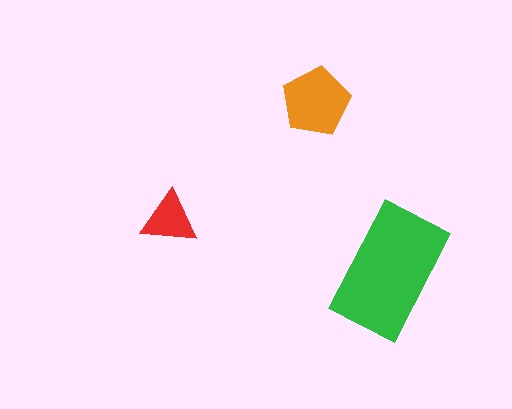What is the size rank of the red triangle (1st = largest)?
3rd.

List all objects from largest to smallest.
The green rectangle, the orange pentagon, the red triangle.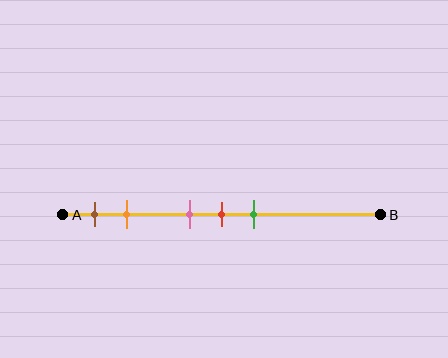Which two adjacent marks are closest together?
The pink and red marks are the closest adjacent pair.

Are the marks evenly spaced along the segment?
No, the marks are not evenly spaced.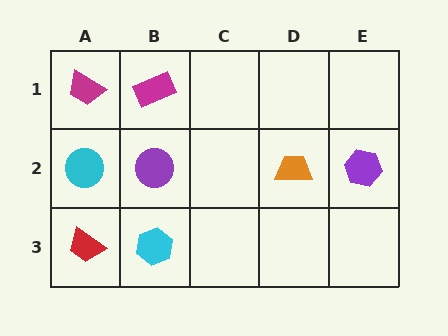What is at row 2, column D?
An orange trapezoid.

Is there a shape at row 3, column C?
No, that cell is empty.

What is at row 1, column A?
A magenta trapezoid.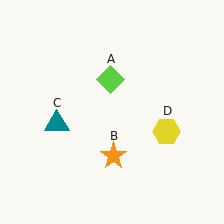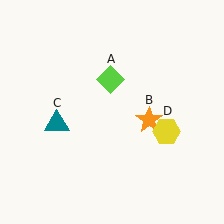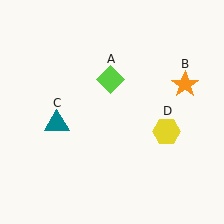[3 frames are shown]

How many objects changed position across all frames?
1 object changed position: orange star (object B).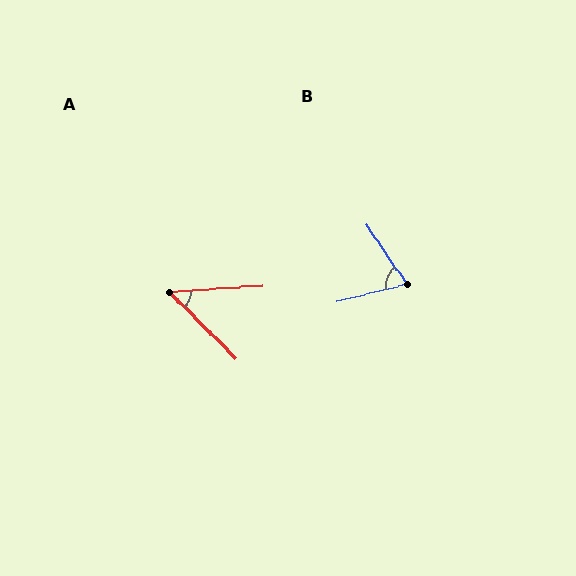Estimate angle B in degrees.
Approximately 70 degrees.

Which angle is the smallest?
A, at approximately 49 degrees.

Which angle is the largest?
B, at approximately 70 degrees.